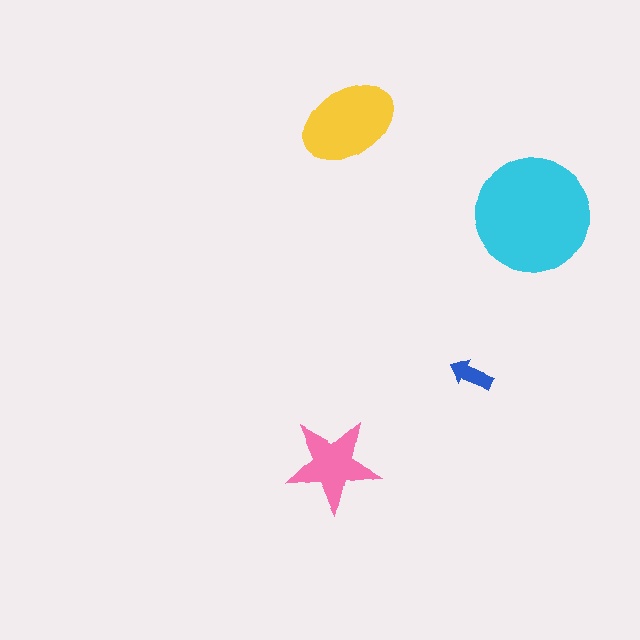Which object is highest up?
The yellow ellipse is topmost.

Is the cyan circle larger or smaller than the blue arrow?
Larger.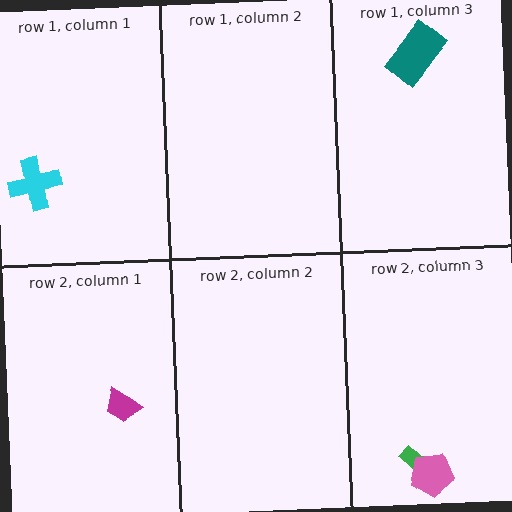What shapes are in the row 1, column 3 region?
The teal rectangle.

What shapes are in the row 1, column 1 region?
The cyan cross.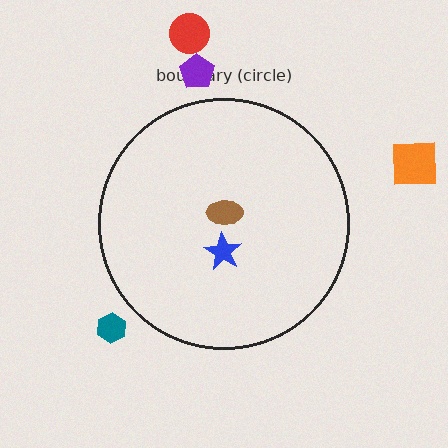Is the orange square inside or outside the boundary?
Outside.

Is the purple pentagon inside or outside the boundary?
Outside.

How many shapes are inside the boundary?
2 inside, 4 outside.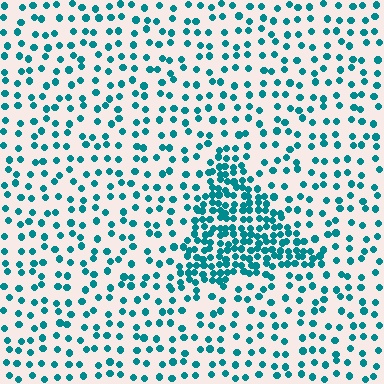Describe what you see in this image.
The image contains small teal elements arranged at two different densities. A triangle-shaped region is visible where the elements are more densely packed than the surrounding area.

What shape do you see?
I see a triangle.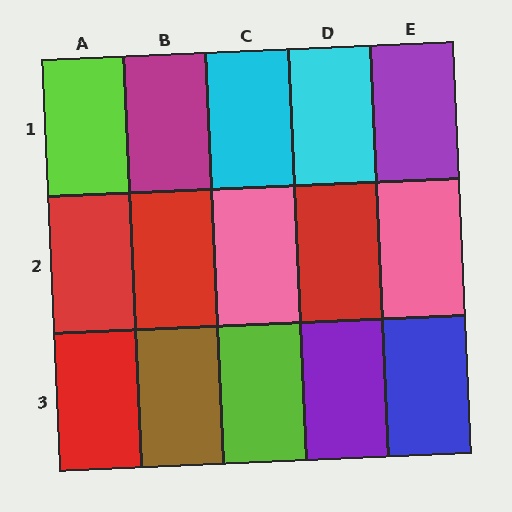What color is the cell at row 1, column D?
Cyan.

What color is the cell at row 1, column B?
Magenta.